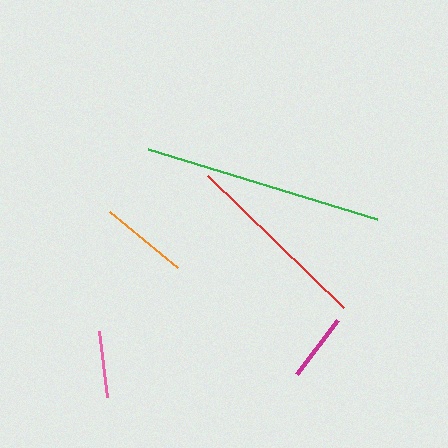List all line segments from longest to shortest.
From longest to shortest: green, red, orange, magenta, pink.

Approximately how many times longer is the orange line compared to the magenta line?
The orange line is approximately 1.3 times the length of the magenta line.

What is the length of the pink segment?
The pink segment is approximately 66 pixels long.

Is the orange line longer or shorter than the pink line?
The orange line is longer than the pink line.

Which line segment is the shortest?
The pink line is the shortest at approximately 66 pixels.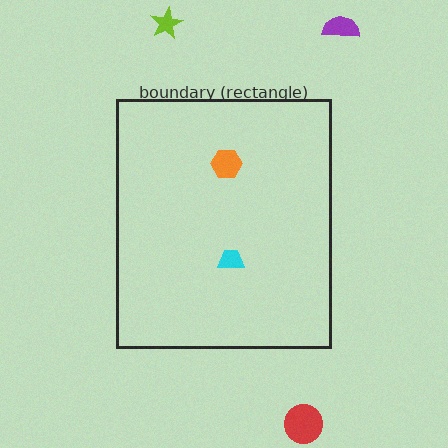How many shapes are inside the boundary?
2 inside, 3 outside.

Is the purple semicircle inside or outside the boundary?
Outside.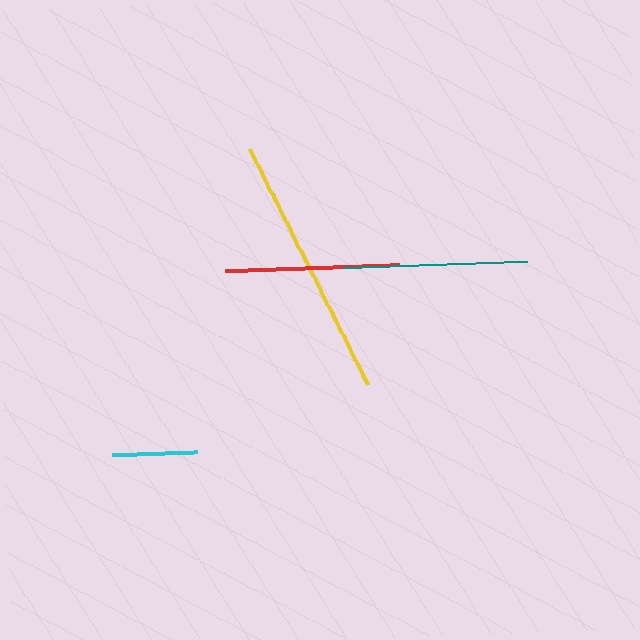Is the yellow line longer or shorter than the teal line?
The yellow line is longer than the teal line.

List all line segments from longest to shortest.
From longest to shortest: yellow, teal, red, cyan.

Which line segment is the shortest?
The cyan line is the shortest at approximately 86 pixels.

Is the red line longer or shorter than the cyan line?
The red line is longer than the cyan line.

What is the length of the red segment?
The red segment is approximately 174 pixels long.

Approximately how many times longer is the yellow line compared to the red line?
The yellow line is approximately 1.5 times the length of the red line.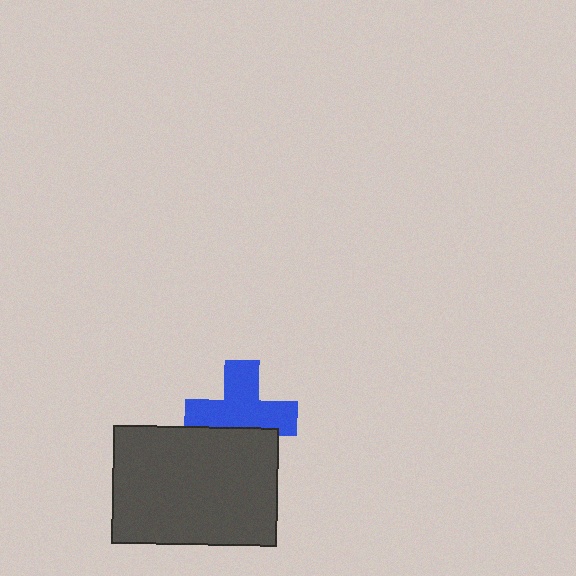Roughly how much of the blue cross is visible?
Most of it is visible (roughly 67%).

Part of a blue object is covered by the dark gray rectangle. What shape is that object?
It is a cross.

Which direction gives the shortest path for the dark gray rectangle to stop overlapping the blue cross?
Moving down gives the shortest separation.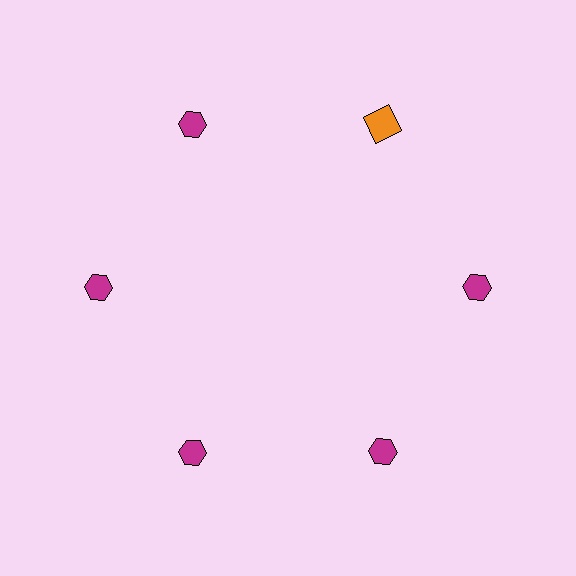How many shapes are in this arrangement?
There are 6 shapes arranged in a ring pattern.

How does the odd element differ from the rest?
It differs in both color (orange instead of magenta) and shape (square instead of hexagon).